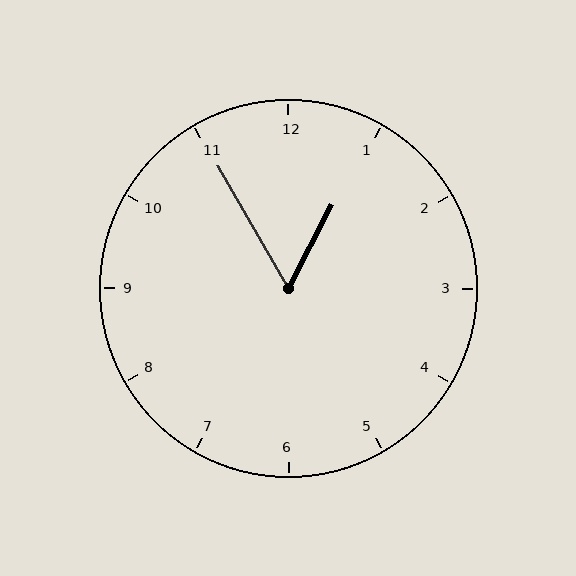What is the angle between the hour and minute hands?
Approximately 58 degrees.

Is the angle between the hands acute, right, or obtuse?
It is acute.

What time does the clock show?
12:55.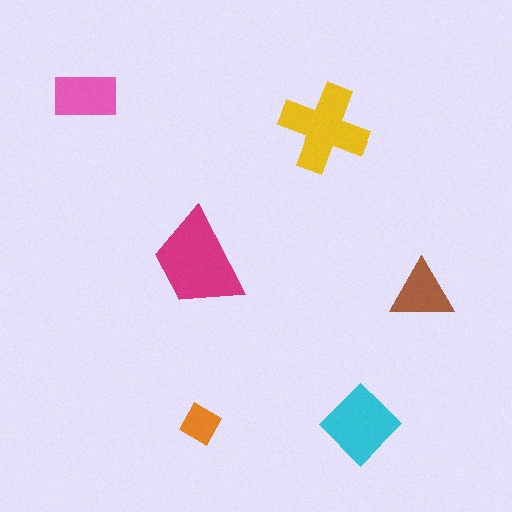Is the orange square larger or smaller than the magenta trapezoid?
Smaller.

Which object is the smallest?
The orange square.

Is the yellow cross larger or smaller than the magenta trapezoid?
Smaller.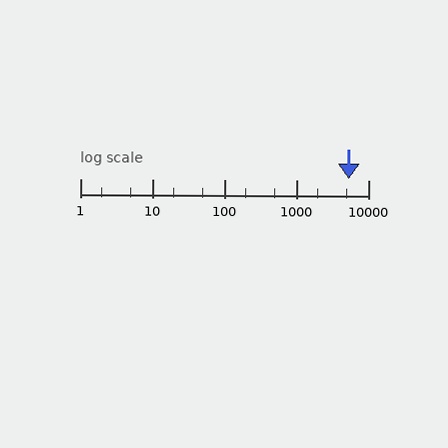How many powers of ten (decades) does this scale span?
The scale spans 4 decades, from 1 to 10000.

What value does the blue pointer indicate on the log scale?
The pointer indicates approximately 5300.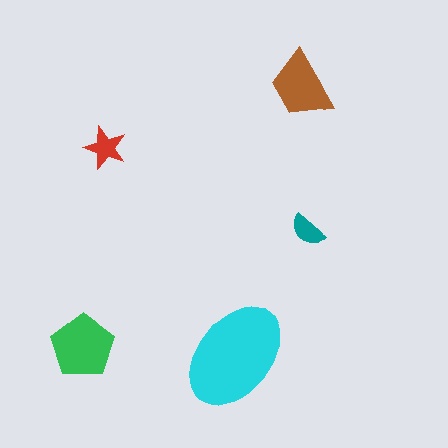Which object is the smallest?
The teal semicircle.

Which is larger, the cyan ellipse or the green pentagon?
The cyan ellipse.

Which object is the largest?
The cyan ellipse.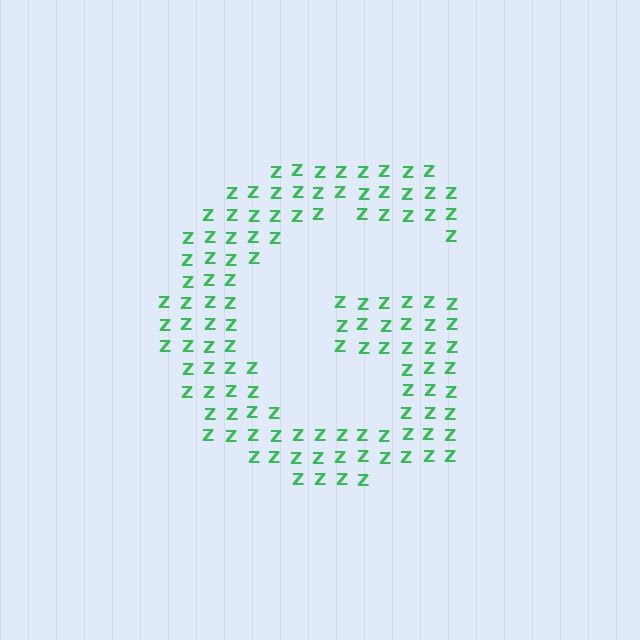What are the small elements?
The small elements are letter Z's.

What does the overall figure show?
The overall figure shows the letter G.